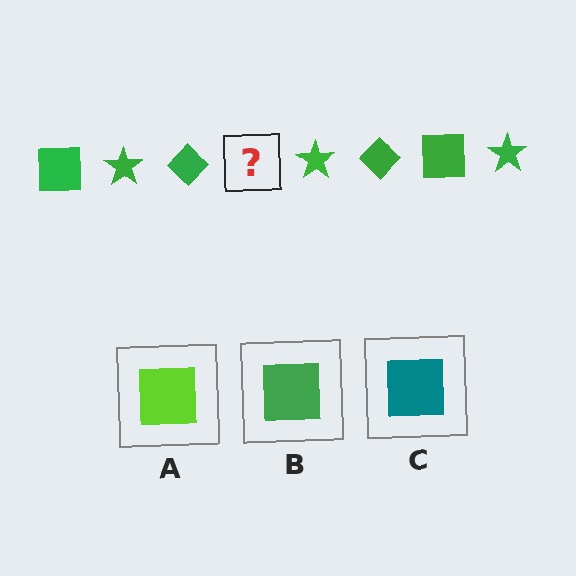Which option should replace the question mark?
Option B.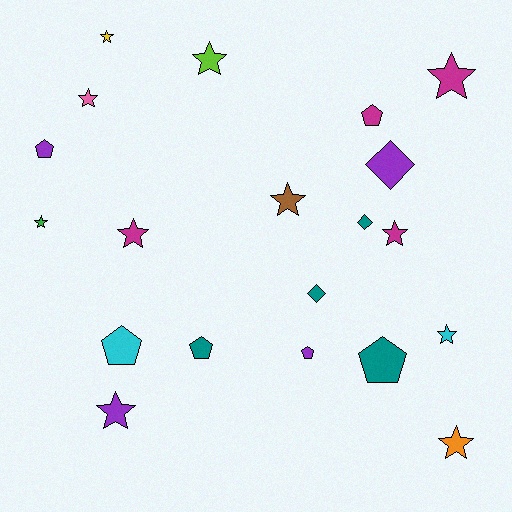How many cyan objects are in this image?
There are 2 cyan objects.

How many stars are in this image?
There are 11 stars.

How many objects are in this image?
There are 20 objects.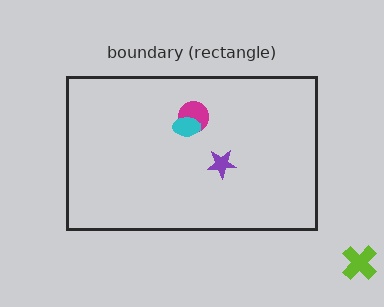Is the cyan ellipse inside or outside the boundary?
Inside.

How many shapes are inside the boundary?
3 inside, 1 outside.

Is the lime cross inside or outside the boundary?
Outside.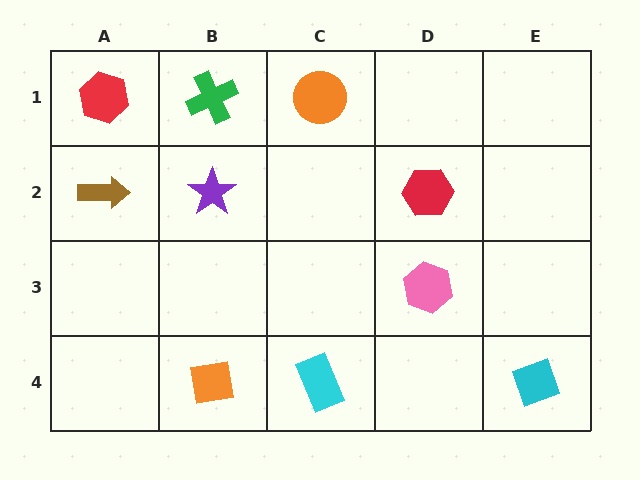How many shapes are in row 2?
3 shapes.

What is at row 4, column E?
A cyan diamond.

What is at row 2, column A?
A brown arrow.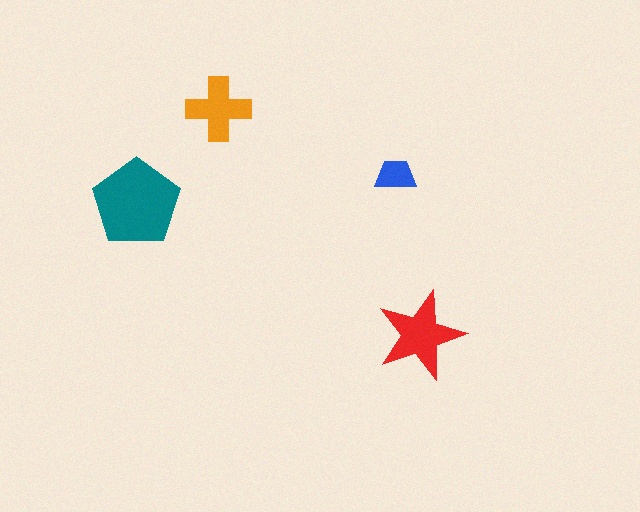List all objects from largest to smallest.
The teal pentagon, the red star, the orange cross, the blue trapezoid.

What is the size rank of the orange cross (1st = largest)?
3rd.